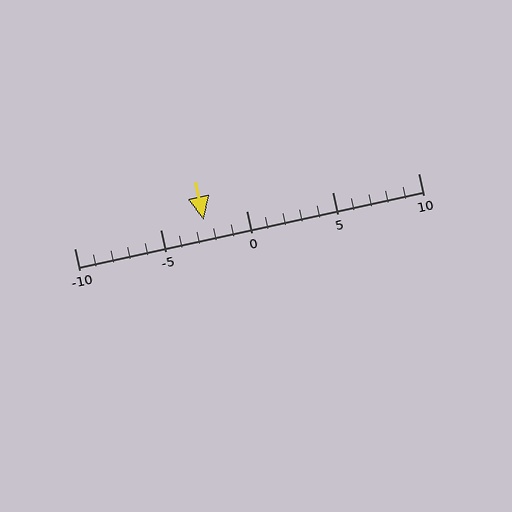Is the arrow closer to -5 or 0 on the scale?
The arrow is closer to 0.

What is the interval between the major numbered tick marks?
The major tick marks are spaced 5 units apart.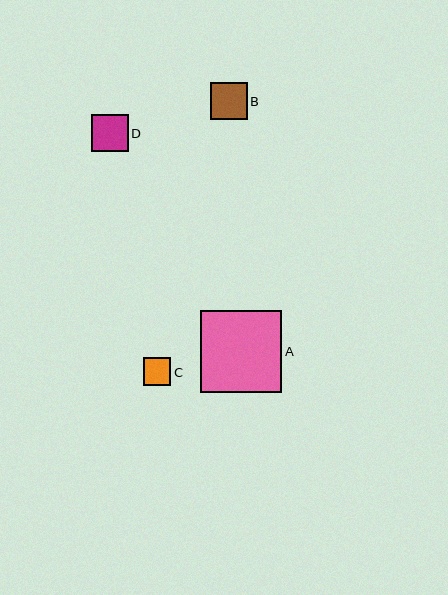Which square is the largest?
Square A is the largest with a size of approximately 81 pixels.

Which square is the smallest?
Square C is the smallest with a size of approximately 27 pixels.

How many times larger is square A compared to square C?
Square A is approximately 3.0 times the size of square C.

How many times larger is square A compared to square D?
Square A is approximately 2.2 times the size of square D.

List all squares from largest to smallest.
From largest to smallest: A, B, D, C.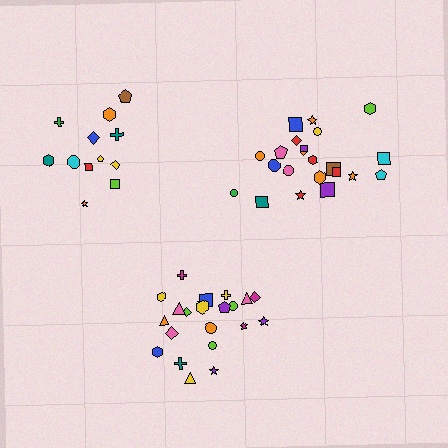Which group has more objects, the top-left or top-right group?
The top-right group.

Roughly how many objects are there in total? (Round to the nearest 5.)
Roughly 55 objects in total.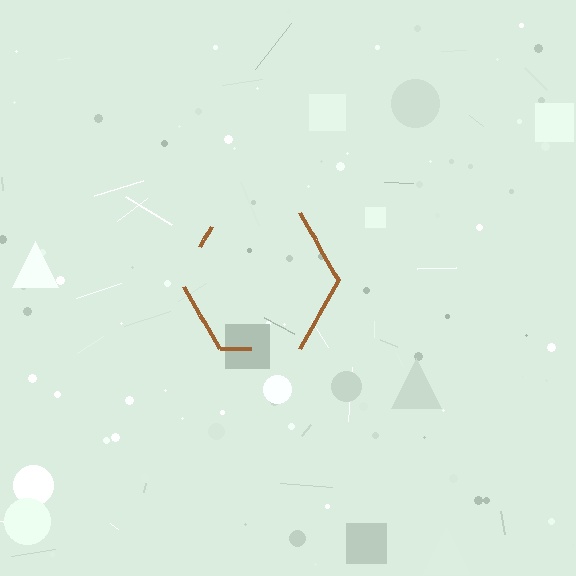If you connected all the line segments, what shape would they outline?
They would outline a hexagon.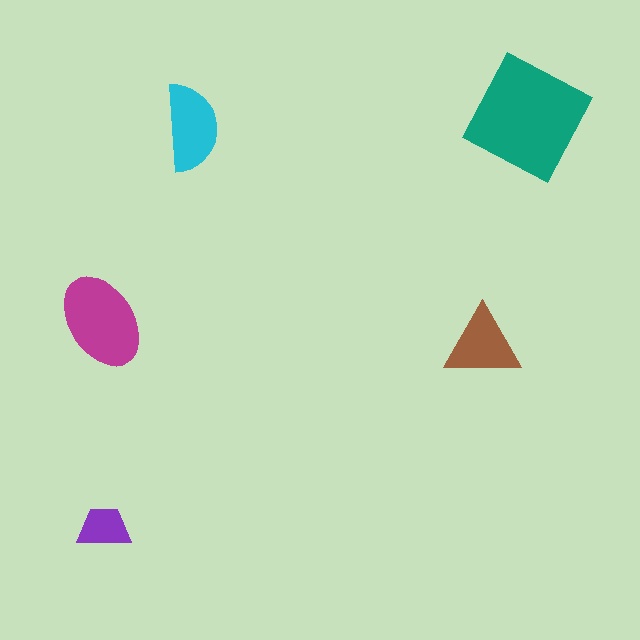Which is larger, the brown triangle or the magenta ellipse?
The magenta ellipse.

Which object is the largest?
The teal square.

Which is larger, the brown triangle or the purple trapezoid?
The brown triangle.